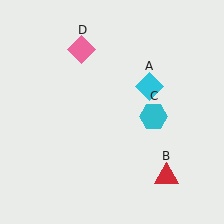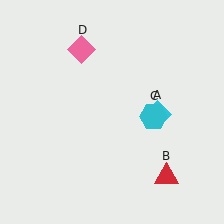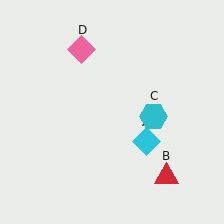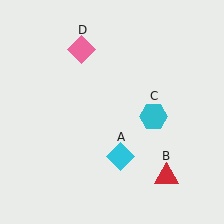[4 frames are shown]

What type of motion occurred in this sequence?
The cyan diamond (object A) rotated clockwise around the center of the scene.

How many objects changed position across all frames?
1 object changed position: cyan diamond (object A).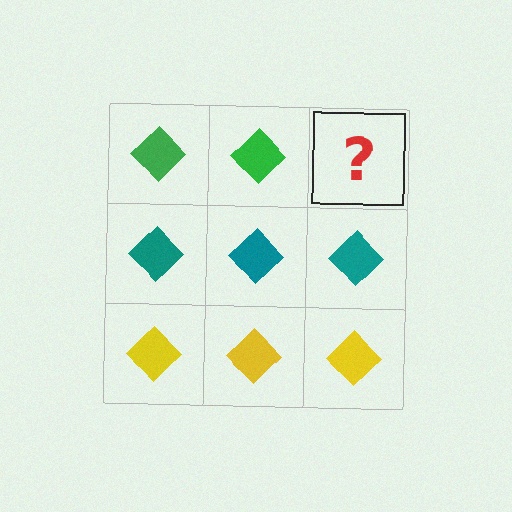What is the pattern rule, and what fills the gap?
The rule is that each row has a consistent color. The gap should be filled with a green diamond.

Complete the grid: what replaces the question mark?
The question mark should be replaced with a green diamond.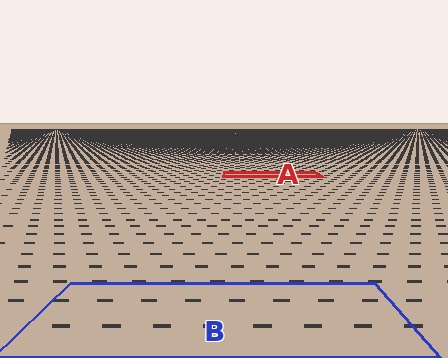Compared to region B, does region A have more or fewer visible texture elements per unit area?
Region A has more texture elements per unit area — they are packed more densely because it is farther away.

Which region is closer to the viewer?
Region B is closer. The texture elements there are larger and more spread out.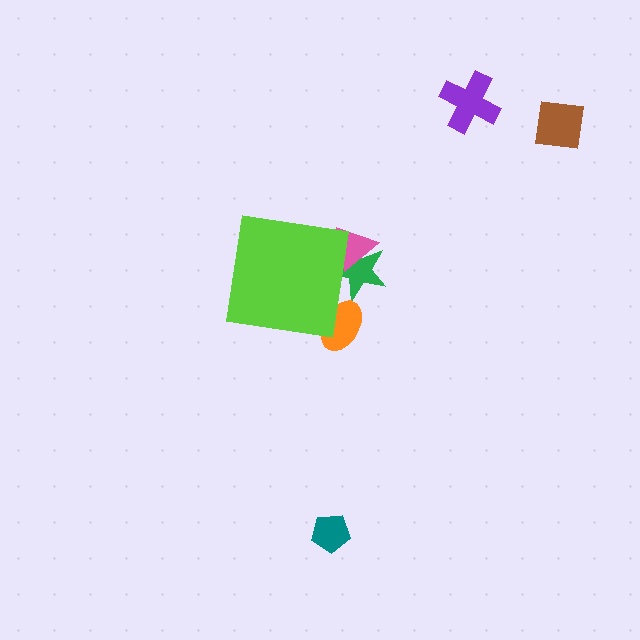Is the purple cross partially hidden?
No, the purple cross is fully visible.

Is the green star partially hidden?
Yes, the green star is partially hidden behind the lime square.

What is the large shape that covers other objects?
A lime square.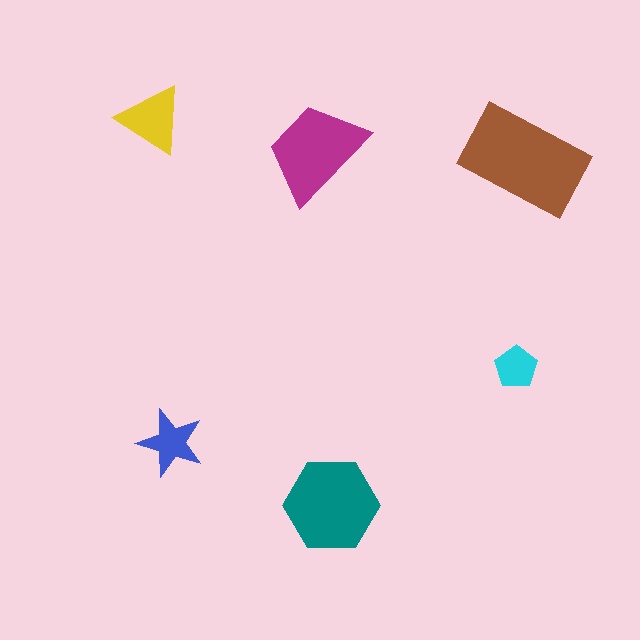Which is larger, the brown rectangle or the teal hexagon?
The brown rectangle.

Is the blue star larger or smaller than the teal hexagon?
Smaller.